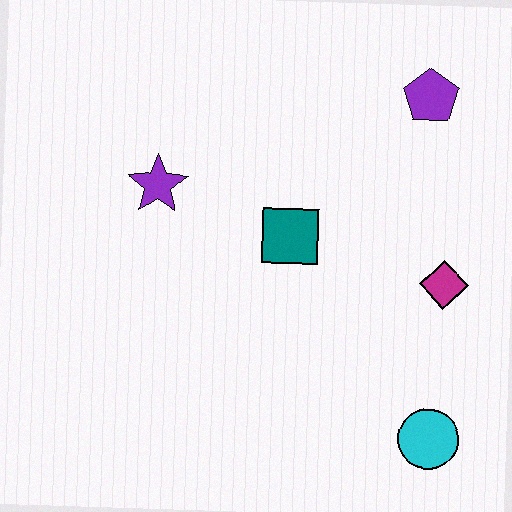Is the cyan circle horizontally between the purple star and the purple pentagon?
No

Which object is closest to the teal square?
The purple star is closest to the teal square.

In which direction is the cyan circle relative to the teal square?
The cyan circle is below the teal square.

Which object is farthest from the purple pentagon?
The cyan circle is farthest from the purple pentagon.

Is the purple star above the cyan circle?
Yes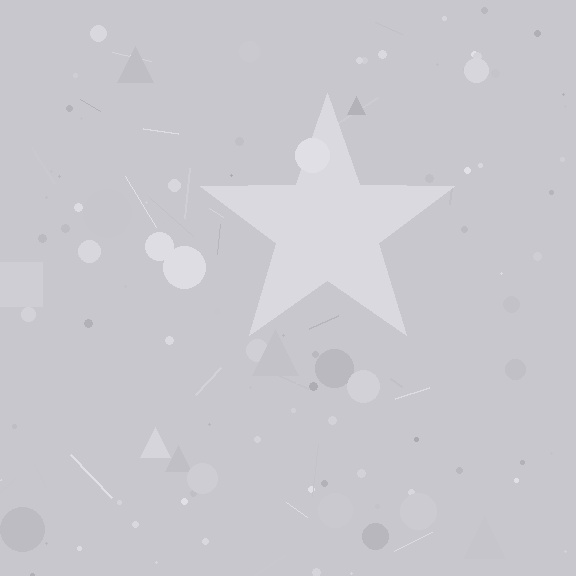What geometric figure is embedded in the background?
A star is embedded in the background.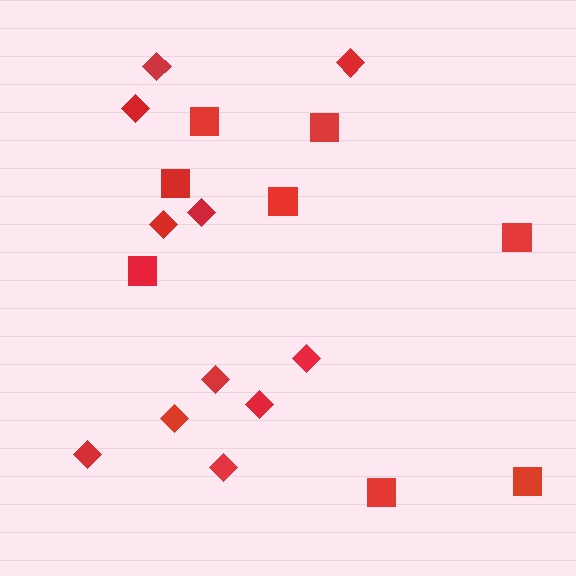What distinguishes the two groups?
There are 2 groups: one group of diamonds (11) and one group of squares (8).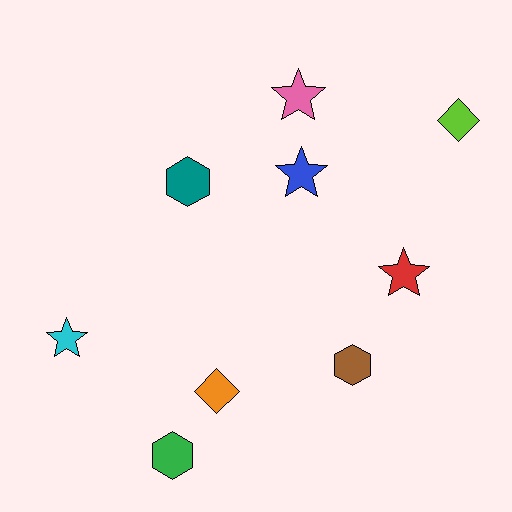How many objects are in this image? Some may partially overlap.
There are 9 objects.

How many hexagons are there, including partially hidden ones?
There are 3 hexagons.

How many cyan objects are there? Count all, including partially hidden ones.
There is 1 cyan object.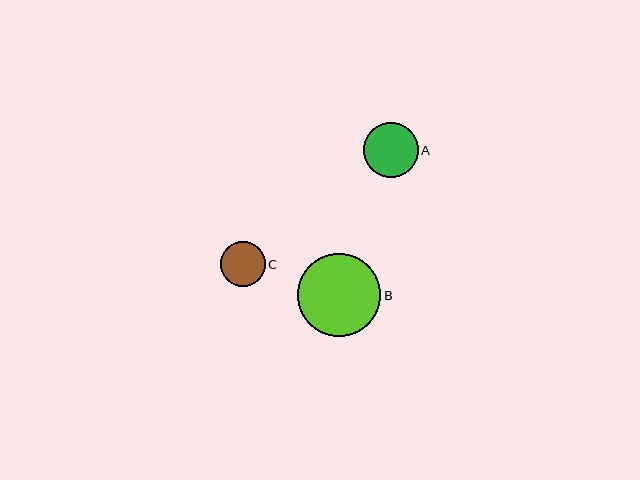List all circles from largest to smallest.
From largest to smallest: B, A, C.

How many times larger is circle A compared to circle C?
Circle A is approximately 1.2 times the size of circle C.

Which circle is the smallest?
Circle C is the smallest with a size of approximately 45 pixels.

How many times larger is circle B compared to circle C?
Circle B is approximately 1.9 times the size of circle C.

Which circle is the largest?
Circle B is the largest with a size of approximately 83 pixels.